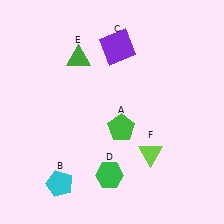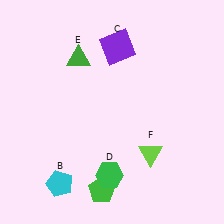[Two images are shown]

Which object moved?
The green pentagon (A) moved down.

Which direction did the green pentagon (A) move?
The green pentagon (A) moved down.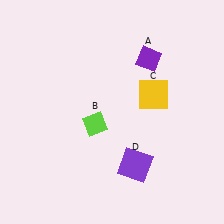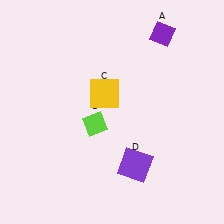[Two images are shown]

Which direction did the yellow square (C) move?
The yellow square (C) moved left.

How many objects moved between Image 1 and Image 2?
2 objects moved between the two images.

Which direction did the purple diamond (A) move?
The purple diamond (A) moved up.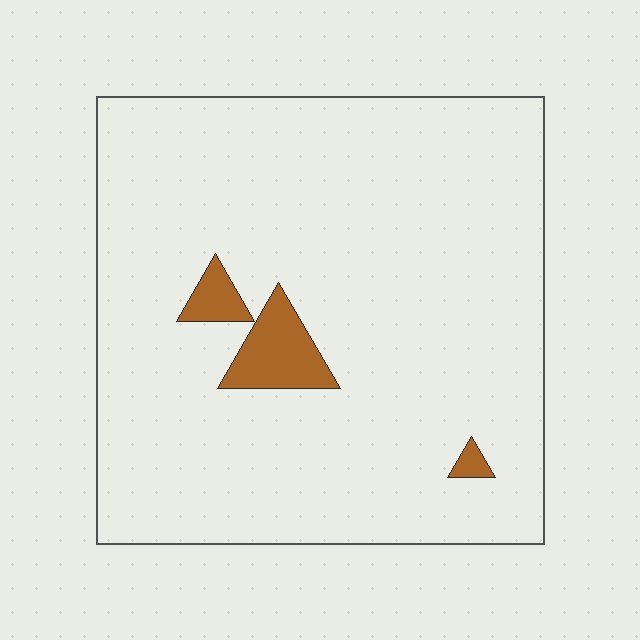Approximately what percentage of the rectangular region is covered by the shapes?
Approximately 5%.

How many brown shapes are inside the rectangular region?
3.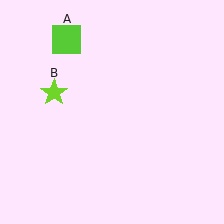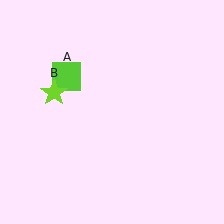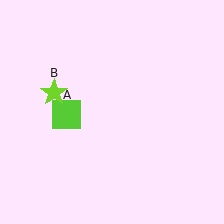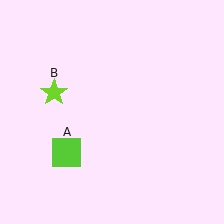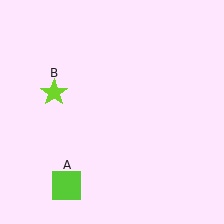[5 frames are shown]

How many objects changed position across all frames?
1 object changed position: lime square (object A).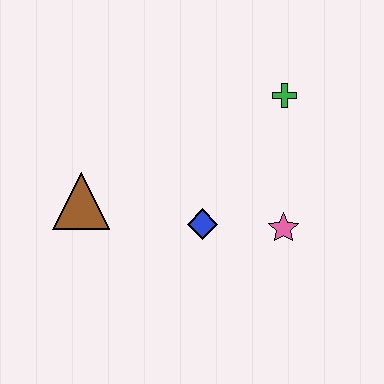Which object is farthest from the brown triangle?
The green cross is farthest from the brown triangle.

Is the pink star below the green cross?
Yes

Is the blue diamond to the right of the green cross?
No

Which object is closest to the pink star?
The blue diamond is closest to the pink star.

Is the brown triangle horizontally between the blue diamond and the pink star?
No